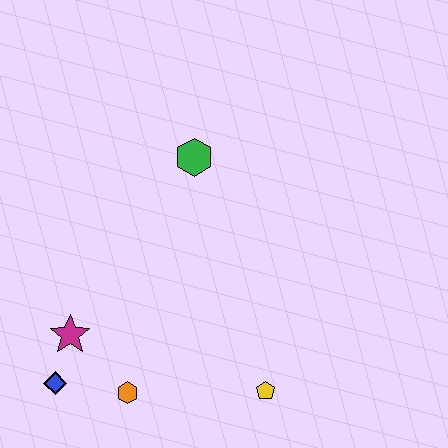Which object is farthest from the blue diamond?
The green hexagon is farthest from the blue diamond.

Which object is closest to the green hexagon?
The magenta star is closest to the green hexagon.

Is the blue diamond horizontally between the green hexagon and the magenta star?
No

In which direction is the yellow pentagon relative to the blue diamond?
The yellow pentagon is to the right of the blue diamond.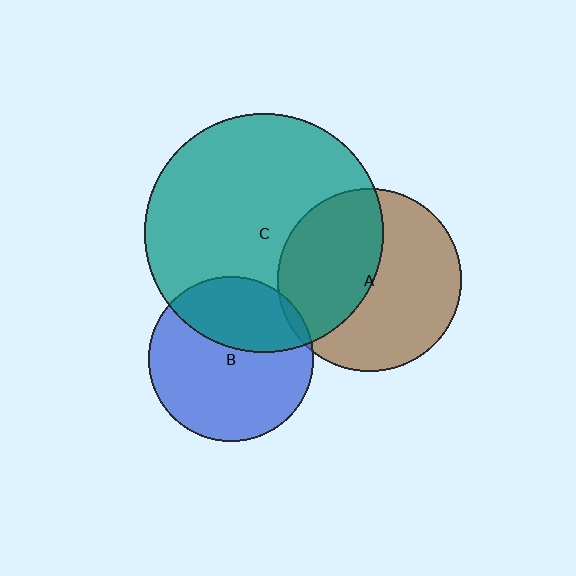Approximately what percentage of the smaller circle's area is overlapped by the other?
Approximately 35%.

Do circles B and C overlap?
Yes.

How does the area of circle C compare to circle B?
Approximately 2.1 times.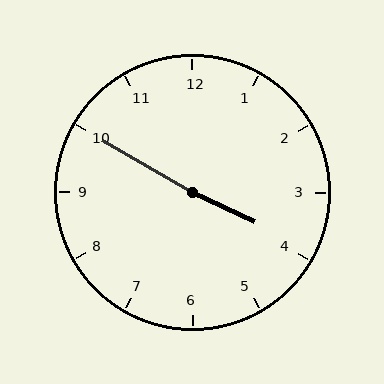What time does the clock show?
3:50.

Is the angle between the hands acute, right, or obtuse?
It is obtuse.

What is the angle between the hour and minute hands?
Approximately 175 degrees.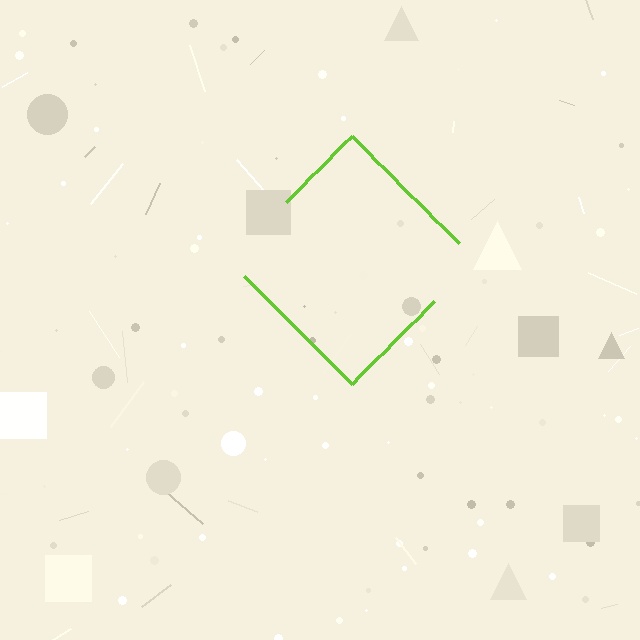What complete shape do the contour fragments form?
The contour fragments form a diamond.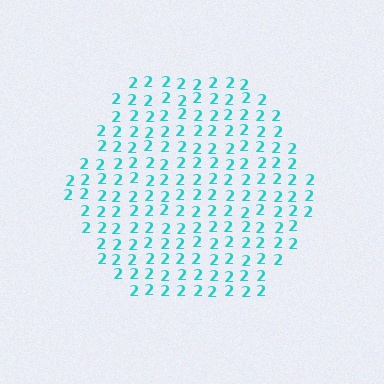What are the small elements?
The small elements are digit 2's.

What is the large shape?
The large shape is a hexagon.